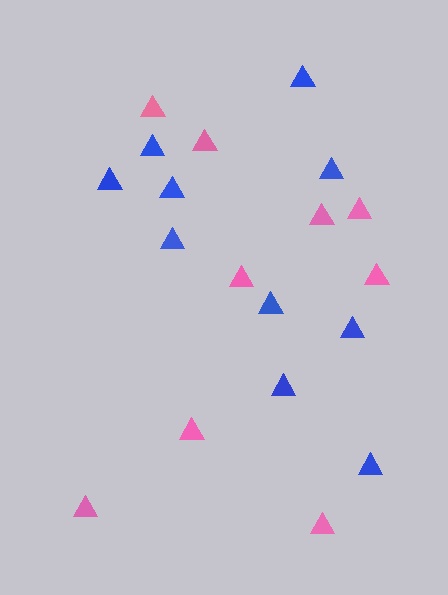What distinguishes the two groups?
There are 2 groups: one group of blue triangles (10) and one group of pink triangles (9).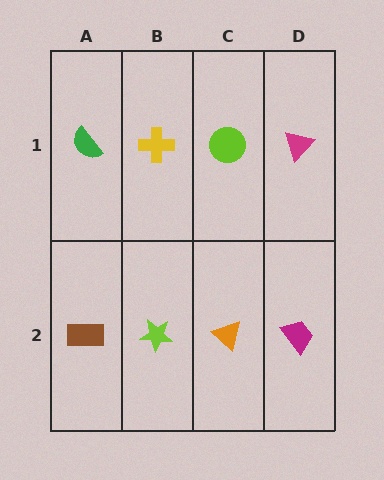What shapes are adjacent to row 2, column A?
A green semicircle (row 1, column A), a lime star (row 2, column B).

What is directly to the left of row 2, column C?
A lime star.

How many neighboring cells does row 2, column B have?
3.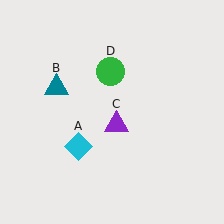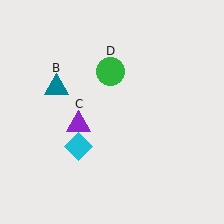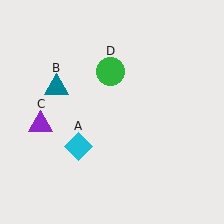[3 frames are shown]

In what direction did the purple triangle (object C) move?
The purple triangle (object C) moved left.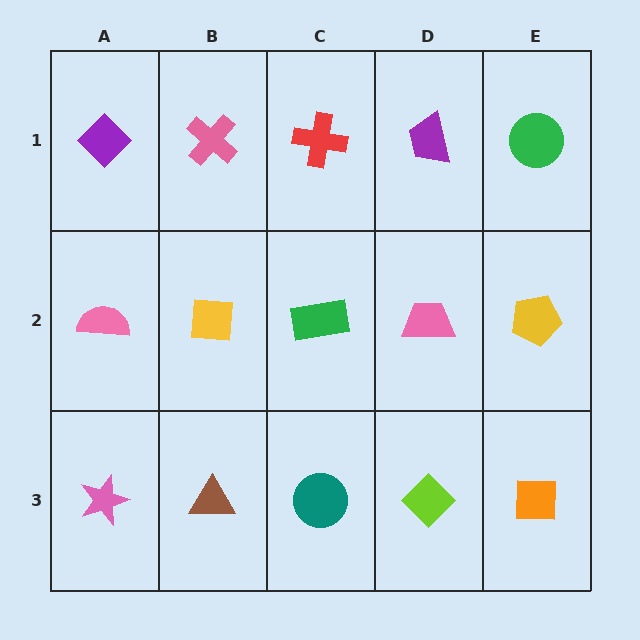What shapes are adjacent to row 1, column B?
A yellow square (row 2, column B), a purple diamond (row 1, column A), a red cross (row 1, column C).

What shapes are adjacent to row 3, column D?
A pink trapezoid (row 2, column D), a teal circle (row 3, column C), an orange square (row 3, column E).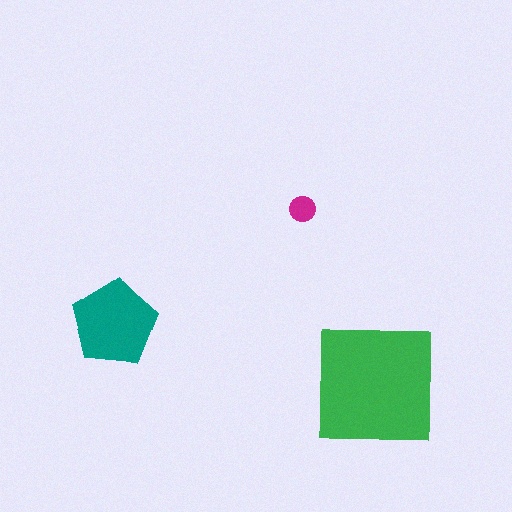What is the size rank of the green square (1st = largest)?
1st.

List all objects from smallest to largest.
The magenta circle, the teal pentagon, the green square.